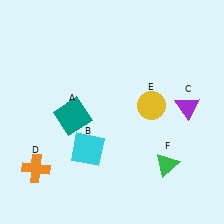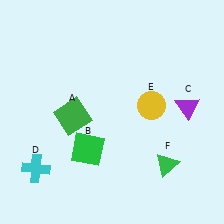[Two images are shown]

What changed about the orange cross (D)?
In Image 1, D is orange. In Image 2, it changed to cyan.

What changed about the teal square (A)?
In Image 1, A is teal. In Image 2, it changed to green.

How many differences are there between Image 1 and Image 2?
There are 3 differences between the two images.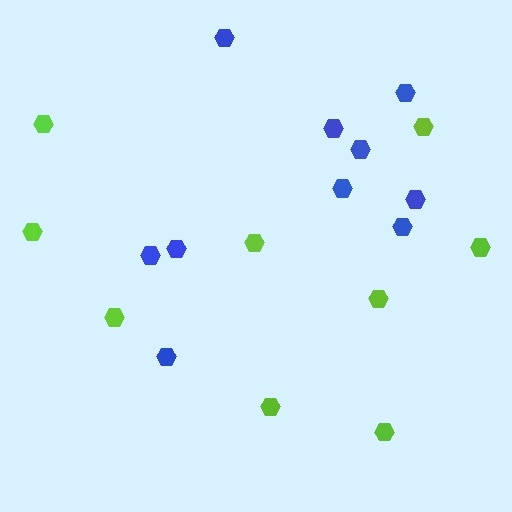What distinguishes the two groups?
There are 2 groups: one group of blue hexagons (10) and one group of lime hexagons (9).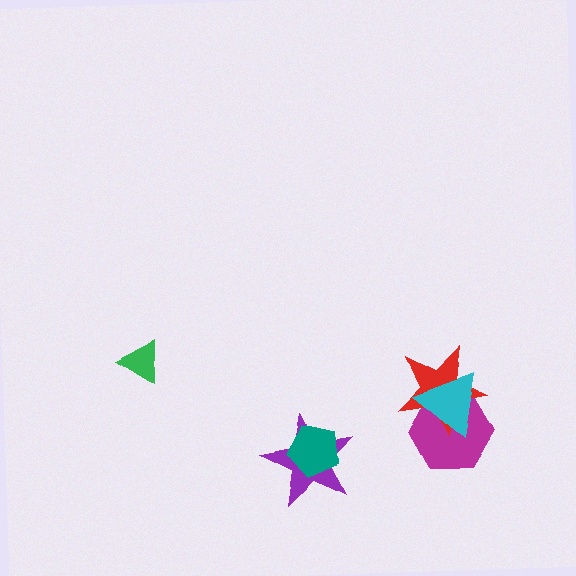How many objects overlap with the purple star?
1 object overlaps with the purple star.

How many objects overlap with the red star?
2 objects overlap with the red star.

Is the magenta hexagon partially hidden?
Yes, it is partially covered by another shape.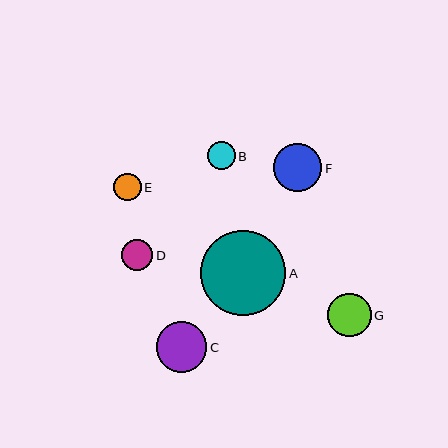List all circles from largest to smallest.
From largest to smallest: A, C, F, G, D, B, E.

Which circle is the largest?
Circle A is the largest with a size of approximately 85 pixels.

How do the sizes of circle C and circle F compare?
Circle C and circle F are approximately the same size.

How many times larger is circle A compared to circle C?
Circle A is approximately 1.7 times the size of circle C.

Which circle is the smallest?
Circle E is the smallest with a size of approximately 27 pixels.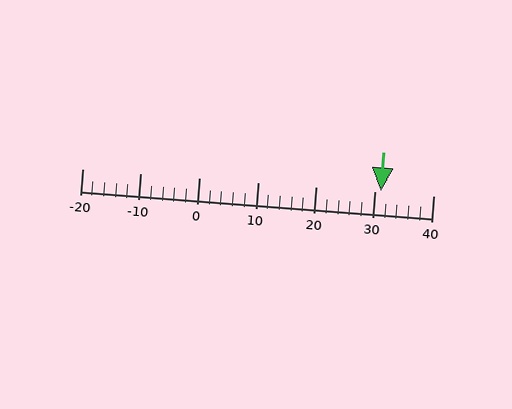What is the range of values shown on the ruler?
The ruler shows values from -20 to 40.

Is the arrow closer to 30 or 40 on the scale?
The arrow is closer to 30.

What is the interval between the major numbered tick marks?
The major tick marks are spaced 10 units apart.